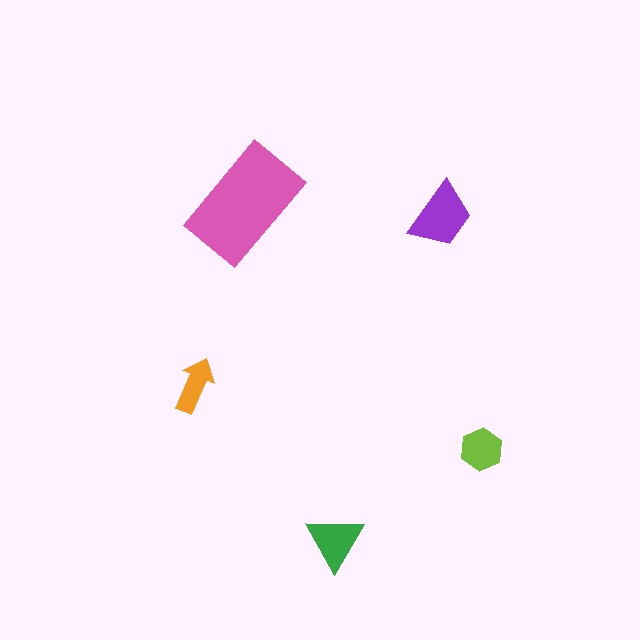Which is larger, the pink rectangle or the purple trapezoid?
The pink rectangle.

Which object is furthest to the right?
The lime hexagon is rightmost.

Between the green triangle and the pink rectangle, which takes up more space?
The pink rectangle.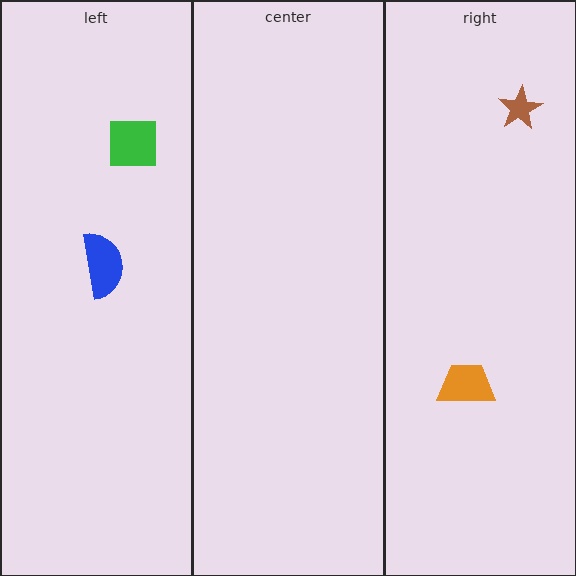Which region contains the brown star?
The right region.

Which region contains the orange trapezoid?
The right region.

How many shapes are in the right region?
2.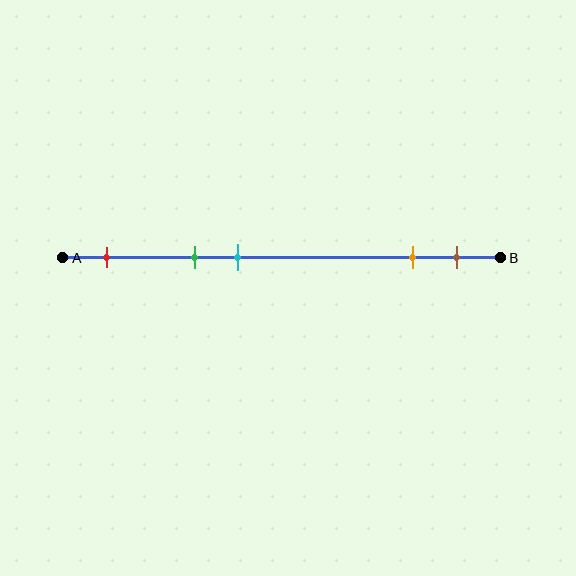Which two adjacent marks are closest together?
The orange and brown marks are the closest adjacent pair.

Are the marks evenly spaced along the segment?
No, the marks are not evenly spaced.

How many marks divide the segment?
There are 5 marks dividing the segment.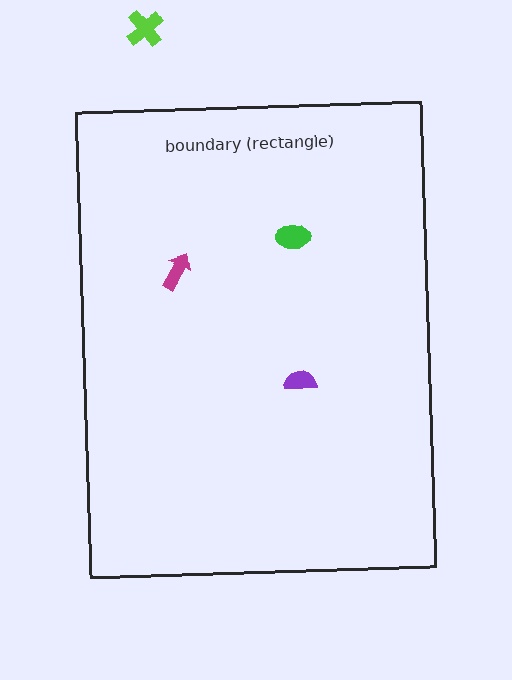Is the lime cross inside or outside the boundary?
Outside.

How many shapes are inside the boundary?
3 inside, 1 outside.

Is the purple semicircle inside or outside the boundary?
Inside.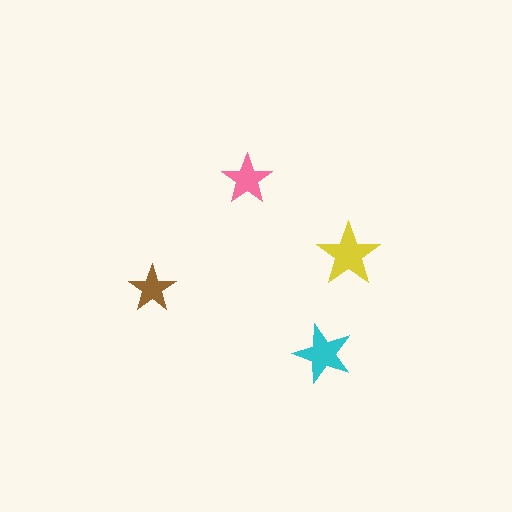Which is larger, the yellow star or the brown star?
The yellow one.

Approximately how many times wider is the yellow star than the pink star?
About 1.5 times wider.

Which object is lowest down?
The cyan star is bottommost.